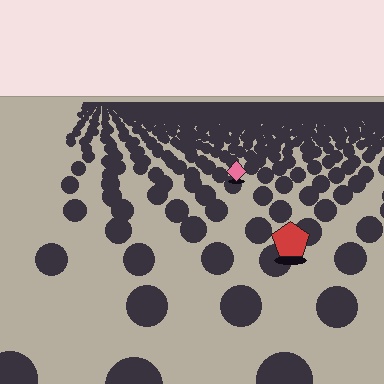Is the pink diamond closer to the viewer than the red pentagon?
No. The red pentagon is closer — you can tell from the texture gradient: the ground texture is coarser near it.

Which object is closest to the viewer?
The red pentagon is closest. The texture marks near it are larger and more spread out.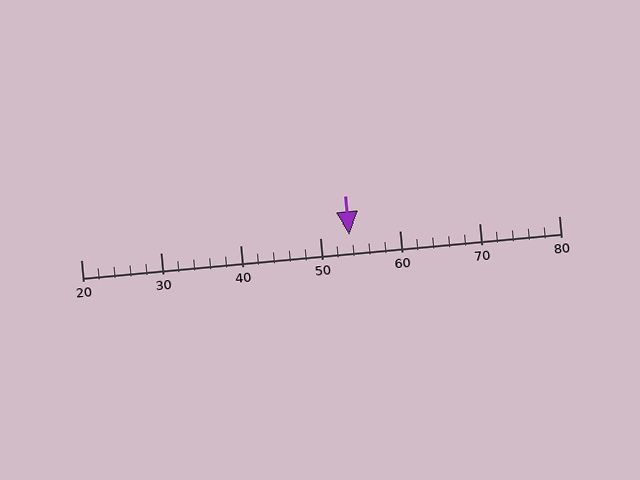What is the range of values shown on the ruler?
The ruler shows values from 20 to 80.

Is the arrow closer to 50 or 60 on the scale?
The arrow is closer to 50.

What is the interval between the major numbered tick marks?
The major tick marks are spaced 10 units apart.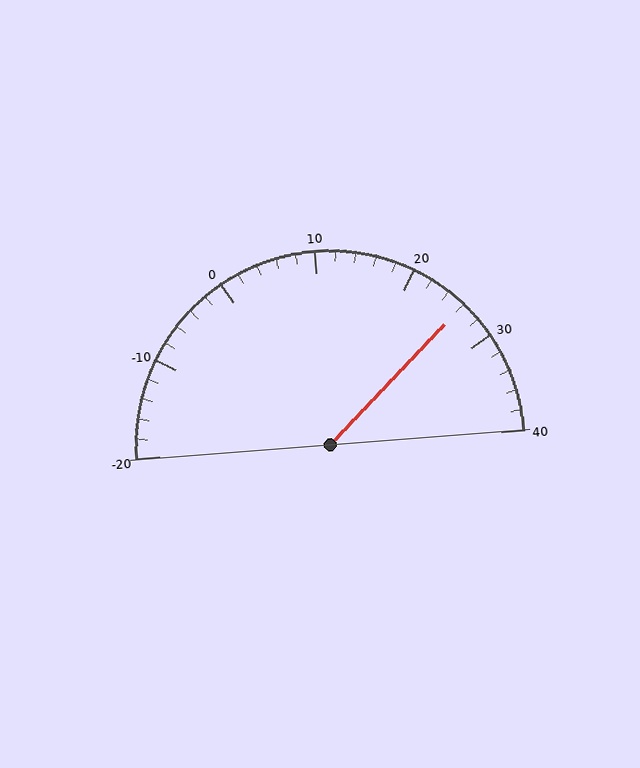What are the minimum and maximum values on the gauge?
The gauge ranges from -20 to 40.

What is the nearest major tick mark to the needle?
The nearest major tick mark is 30.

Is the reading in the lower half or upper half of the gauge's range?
The reading is in the upper half of the range (-20 to 40).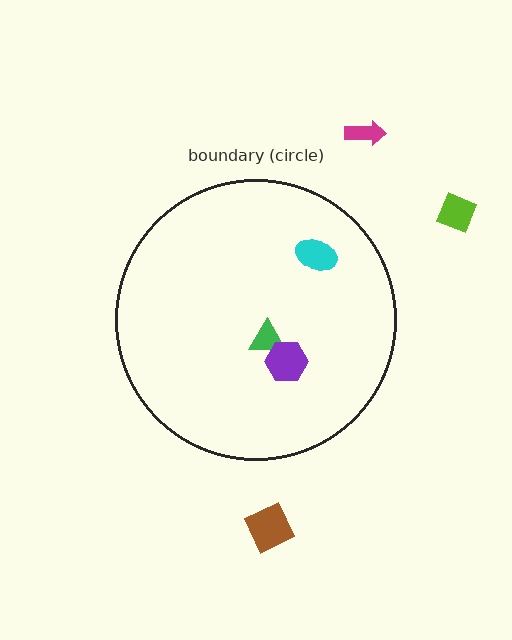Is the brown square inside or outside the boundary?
Outside.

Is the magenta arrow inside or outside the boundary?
Outside.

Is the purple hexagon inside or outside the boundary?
Inside.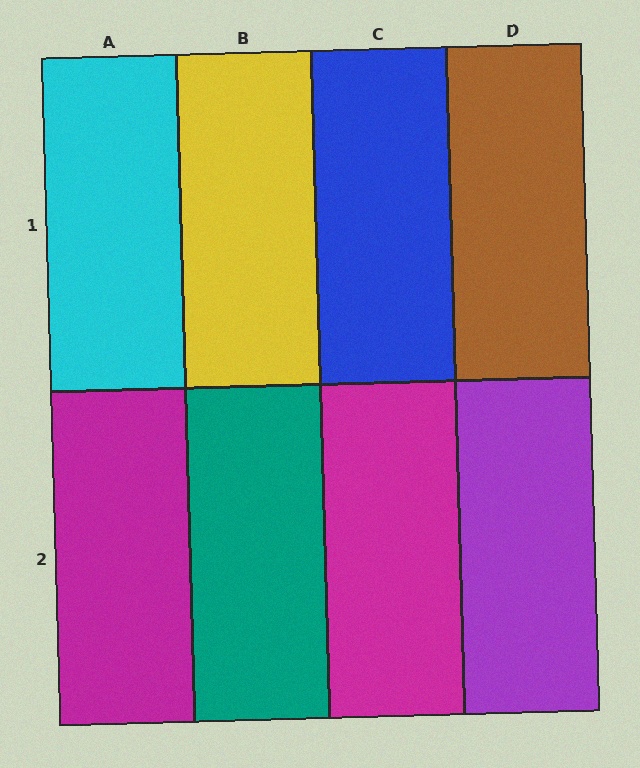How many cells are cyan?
1 cell is cyan.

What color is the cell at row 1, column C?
Blue.